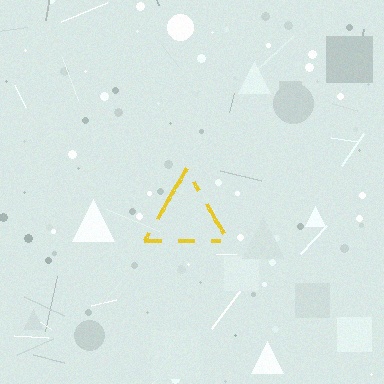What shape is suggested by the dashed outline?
The dashed outline suggests a triangle.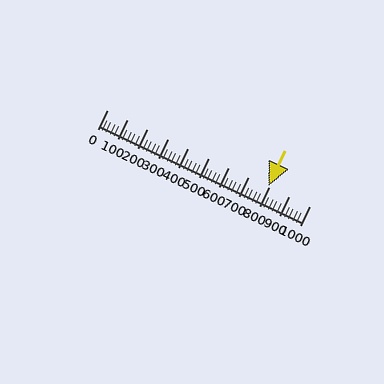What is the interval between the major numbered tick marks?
The major tick marks are spaced 100 units apart.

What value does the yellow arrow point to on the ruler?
The yellow arrow points to approximately 795.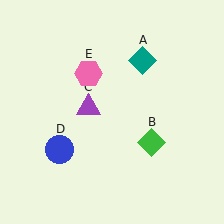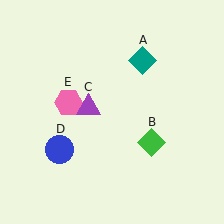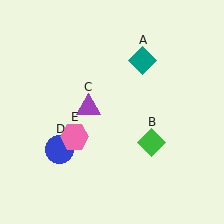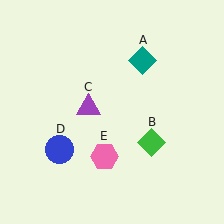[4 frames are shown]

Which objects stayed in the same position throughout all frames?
Teal diamond (object A) and green diamond (object B) and purple triangle (object C) and blue circle (object D) remained stationary.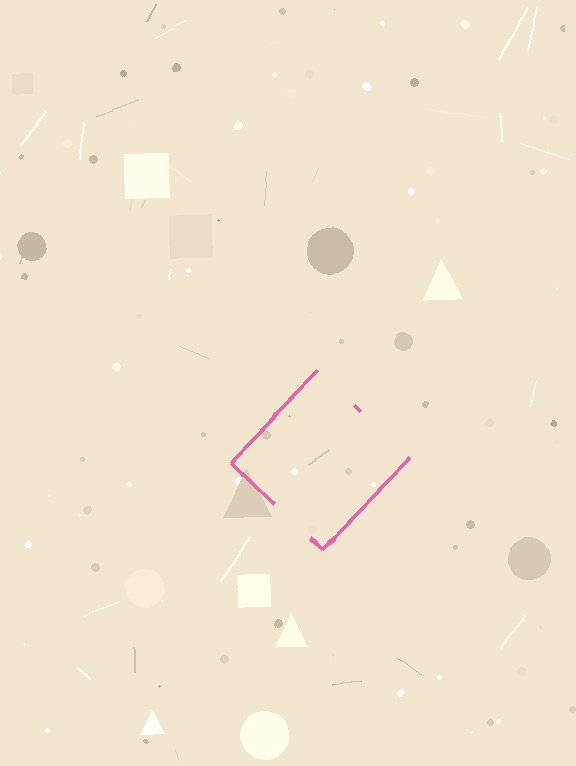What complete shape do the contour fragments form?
The contour fragments form a diamond.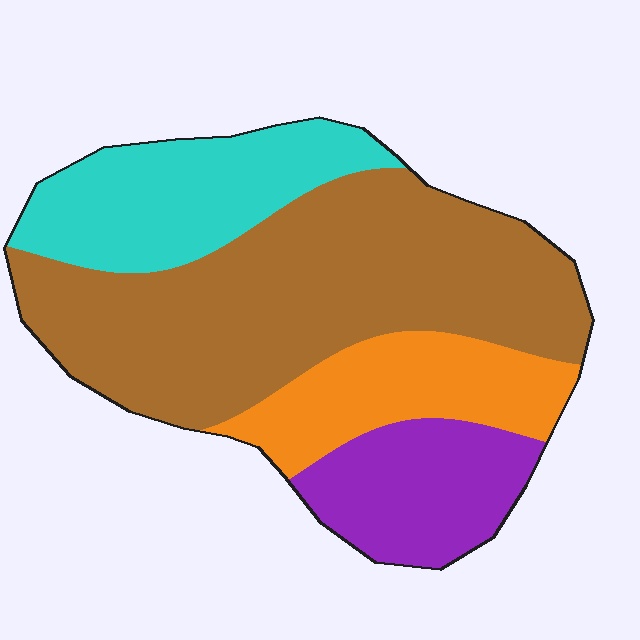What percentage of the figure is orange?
Orange covers 16% of the figure.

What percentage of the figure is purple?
Purple takes up less than a quarter of the figure.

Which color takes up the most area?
Brown, at roughly 50%.